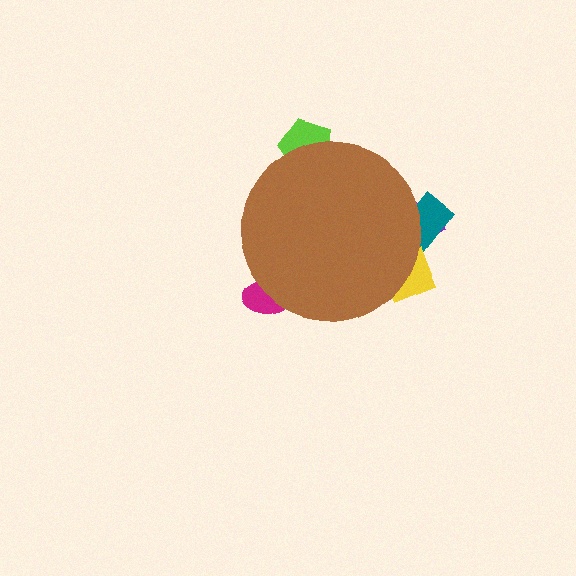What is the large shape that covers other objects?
A brown circle.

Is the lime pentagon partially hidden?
Yes, the lime pentagon is partially hidden behind the brown circle.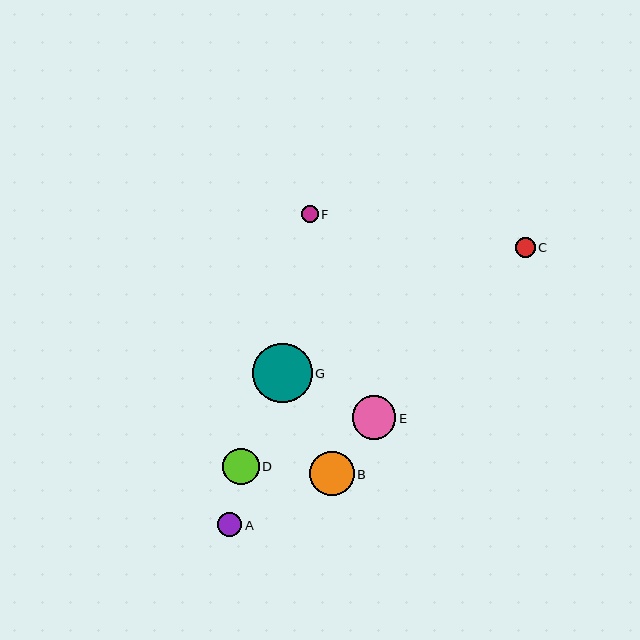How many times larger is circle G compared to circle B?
Circle G is approximately 1.3 times the size of circle B.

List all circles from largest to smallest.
From largest to smallest: G, B, E, D, A, C, F.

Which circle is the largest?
Circle G is the largest with a size of approximately 59 pixels.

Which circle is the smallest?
Circle F is the smallest with a size of approximately 17 pixels.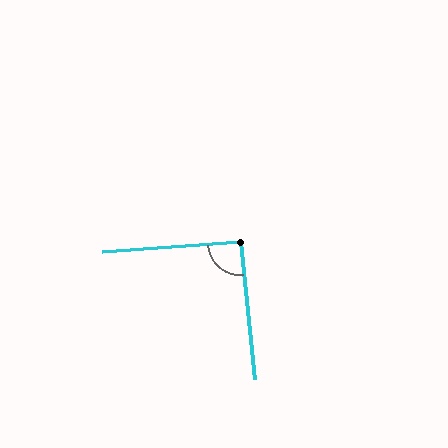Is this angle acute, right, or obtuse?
It is approximately a right angle.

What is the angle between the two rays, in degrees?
Approximately 92 degrees.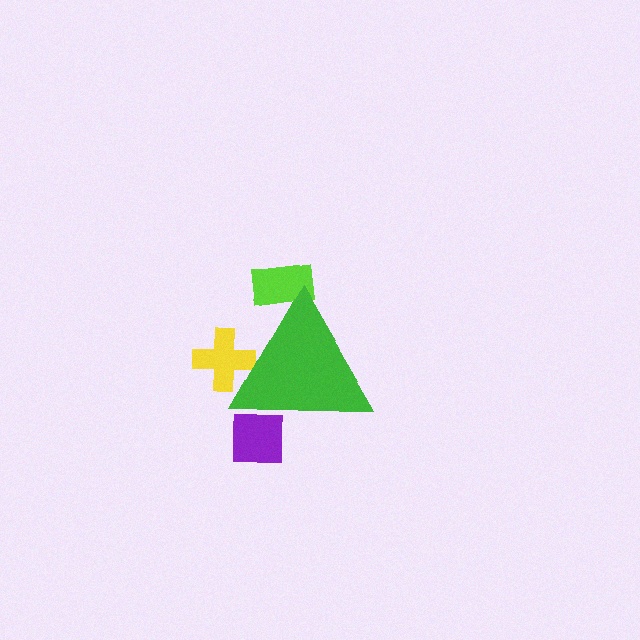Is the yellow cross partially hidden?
Yes, the yellow cross is partially hidden behind the green triangle.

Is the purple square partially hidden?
Yes, the purple square is partially hidden behind the green triangle.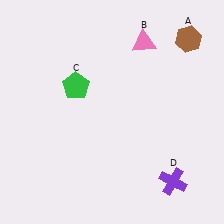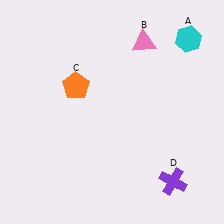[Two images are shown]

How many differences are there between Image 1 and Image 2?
There are 2 differences between the two images.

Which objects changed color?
A changed from brown to cyan. C changed from green to orange.